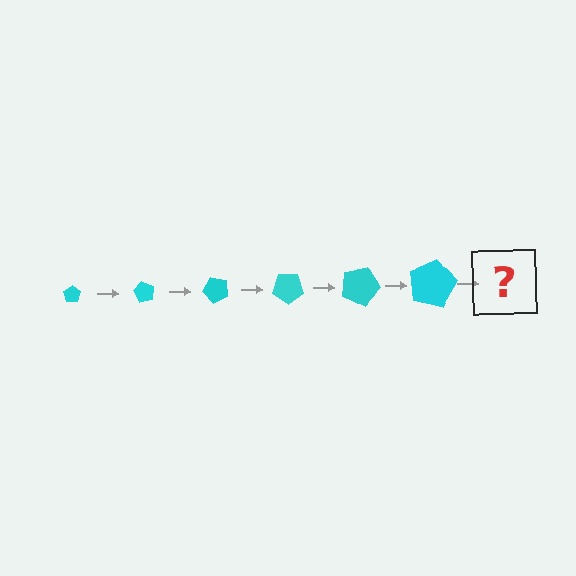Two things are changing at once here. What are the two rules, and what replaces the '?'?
The two rules are that the pentagon grows larger each step and it rotates 60 degrees each step. The '?' should be a pentagon, larger than the previous one and rotated 360 degrees from the start.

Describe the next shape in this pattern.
It should be a pentagon, larger than the previous one and rotated 360 degrees from the start.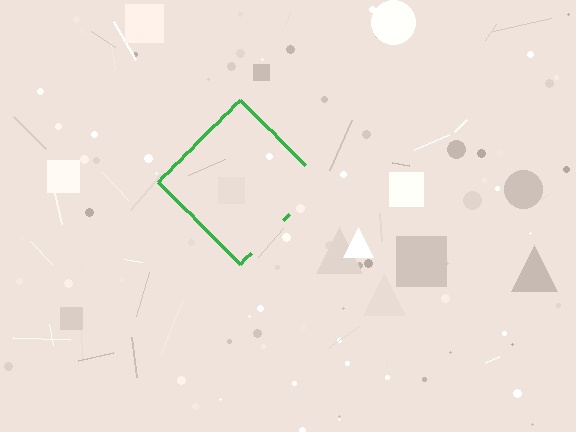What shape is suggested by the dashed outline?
The dashed outline suggests a diamond.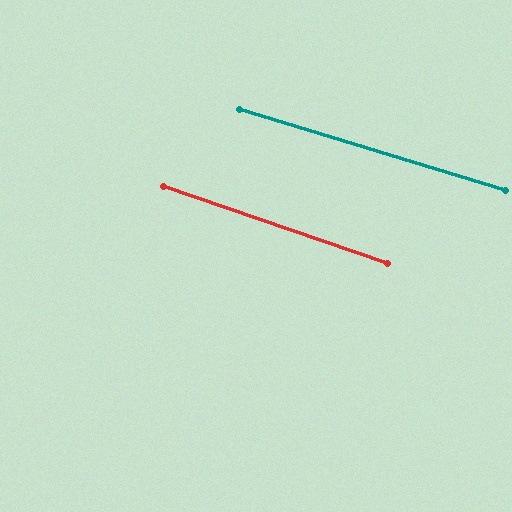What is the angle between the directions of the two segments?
Approximately 2 degrees.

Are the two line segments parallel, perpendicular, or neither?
Parallel — their directions differ by only 2.0°.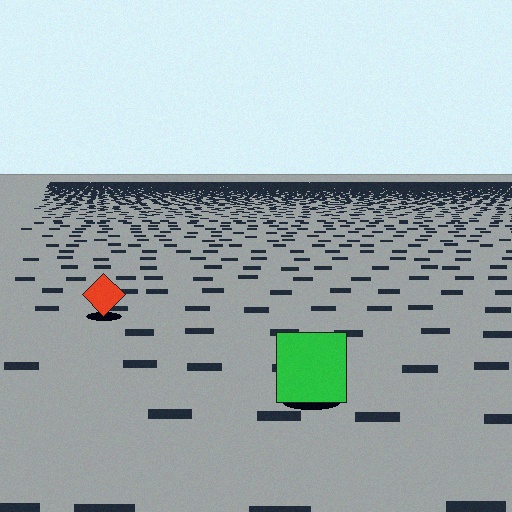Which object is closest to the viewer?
The green square is closest. The texture marks near it are larger and more spread out.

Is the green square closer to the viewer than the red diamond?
Yes. The green square is closer — you can tell from the texture gradient: the ground texture is coarser near it.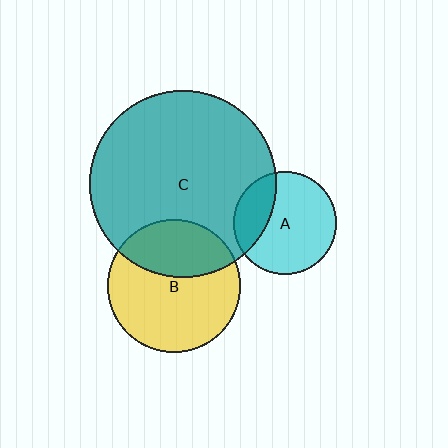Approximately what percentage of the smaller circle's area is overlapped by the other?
Approximately 35%.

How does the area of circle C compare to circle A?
Approximately 3.3 times.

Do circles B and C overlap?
Yes.